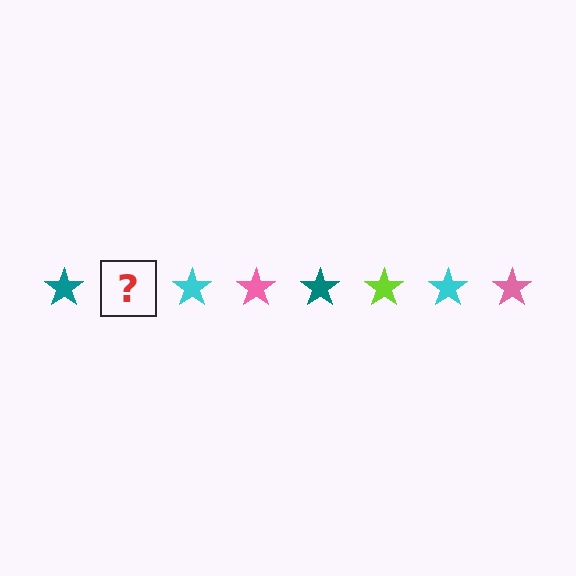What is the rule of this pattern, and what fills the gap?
The rule is that the pattern cycles through teal, lime, cyan, pink stars. The gap should be filled with a lime star.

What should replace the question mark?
The question mark should be replaced with a lime star.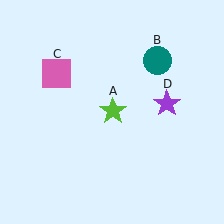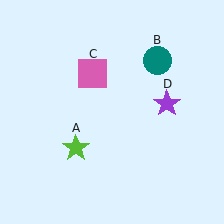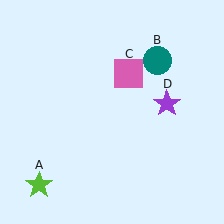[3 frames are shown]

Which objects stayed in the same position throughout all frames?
Teal circle (object B) and purple star (object D) remained stationary.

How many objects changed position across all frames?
2 objects changed position: lime star (object A), pink square (object C).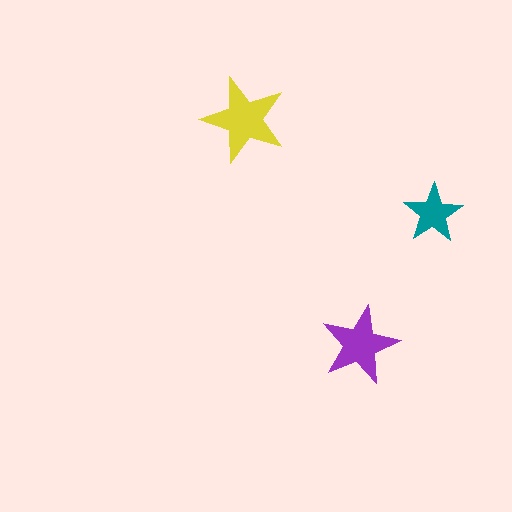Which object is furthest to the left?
The yellow star is leftmost.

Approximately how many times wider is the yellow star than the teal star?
About 1.5 times wider.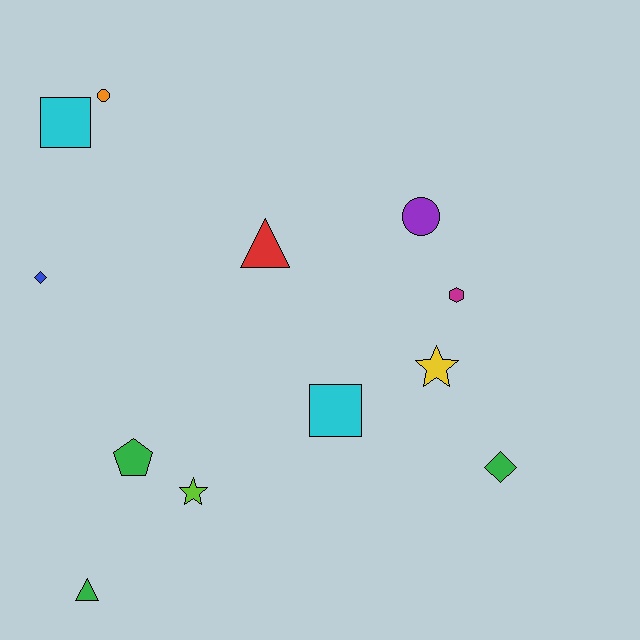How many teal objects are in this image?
There are no teal objects.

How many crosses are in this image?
There are no crosses.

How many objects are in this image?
There are 12 objects.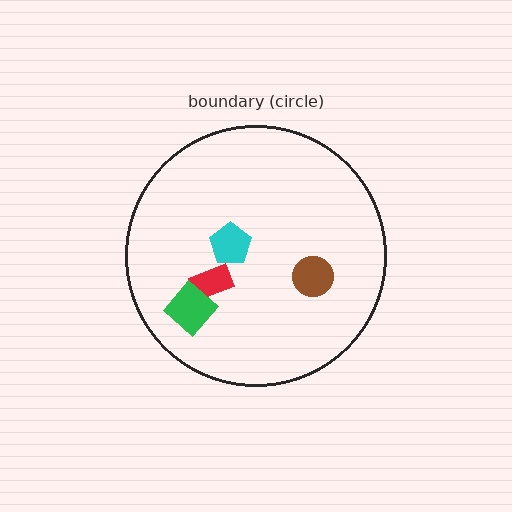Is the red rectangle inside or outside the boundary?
Inside.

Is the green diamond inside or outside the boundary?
Inside.